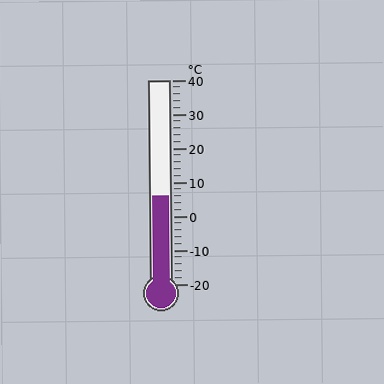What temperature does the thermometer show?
The thermometer shows approximately 6°C.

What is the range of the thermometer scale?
The thermometer scale ranges from -20°C to 40°C.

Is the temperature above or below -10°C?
The temperature is above -10°C.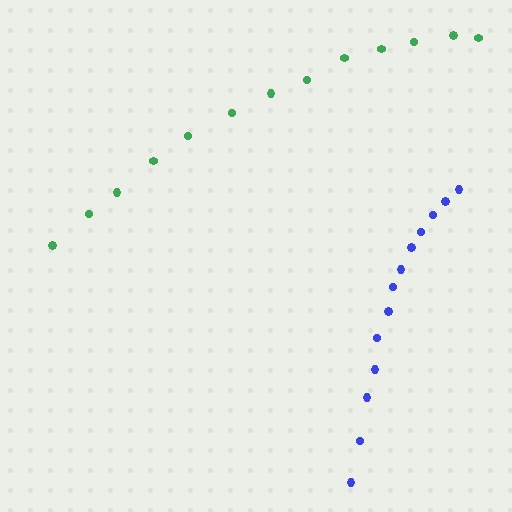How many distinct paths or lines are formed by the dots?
There are 2 distinct paths.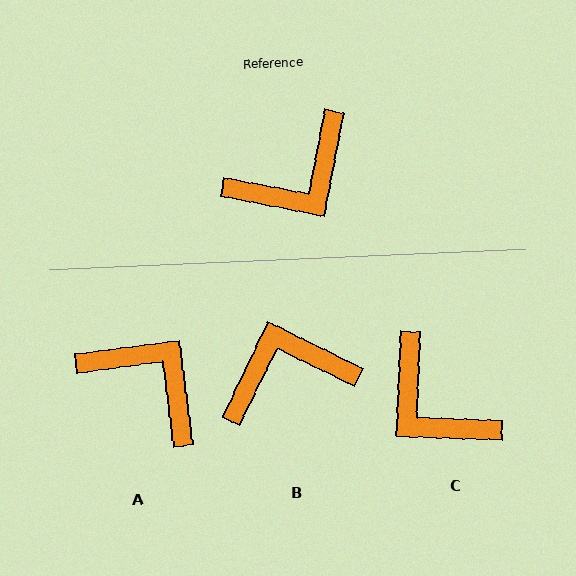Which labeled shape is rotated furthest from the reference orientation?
B, about 165 degrees away.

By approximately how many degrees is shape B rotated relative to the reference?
Approximately 165 degrees counter-clockwise.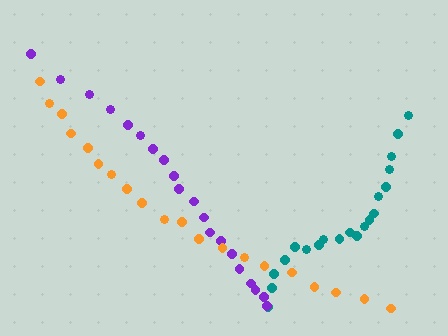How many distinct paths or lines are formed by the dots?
There are 3 distinct paths.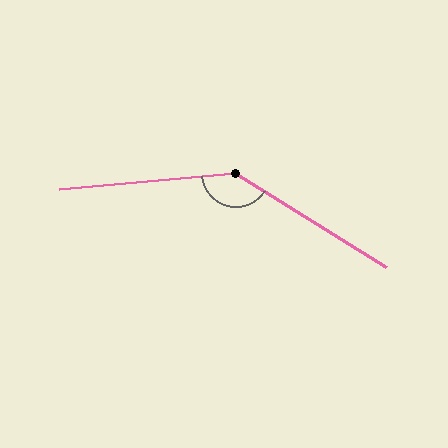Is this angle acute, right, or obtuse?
It is obtuse.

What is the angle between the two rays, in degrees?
Approximately 143 degrees.